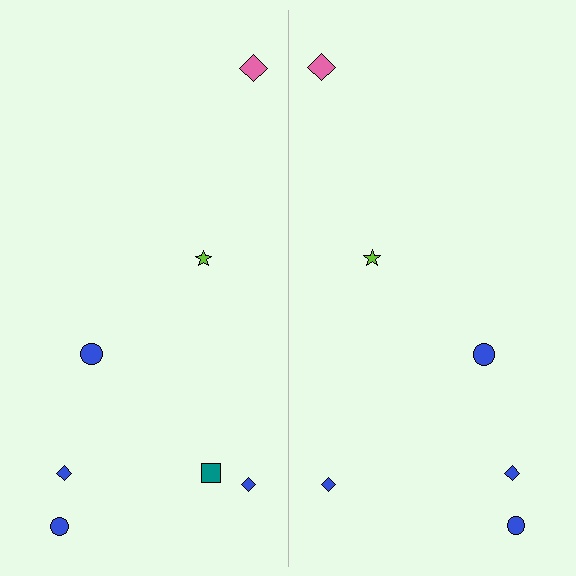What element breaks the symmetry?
A teal square is missing from the right side.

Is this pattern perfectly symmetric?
No, the pattern is not perfectly symmetric. A teal square is missing from the right side.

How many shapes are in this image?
There are 13 shapes in this image.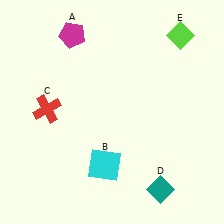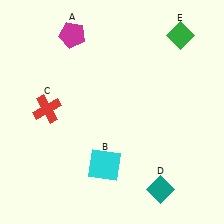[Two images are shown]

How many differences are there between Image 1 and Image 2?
There is 1 difference between the two images.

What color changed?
The diamond (E) changed from lime in Image 1 to green in Image 2.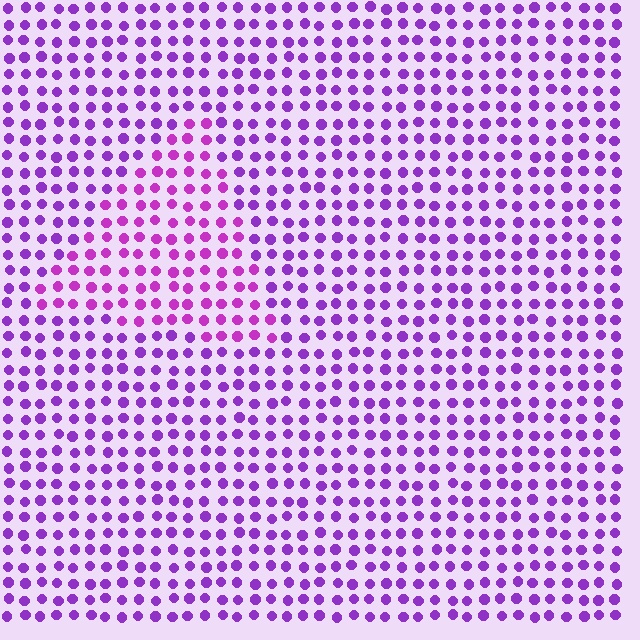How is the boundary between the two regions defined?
The boundary is defined purely by a slight shift in hue (about 22 degrees). Spacing, size, and orientation are identical on both sides.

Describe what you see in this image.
The image is filled with small purple elements in a uniform arrangement. A triangle-shaped region is visible where the elements are tinted to a slightly different hue, forming a subtle color boundary.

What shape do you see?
I see a triangle.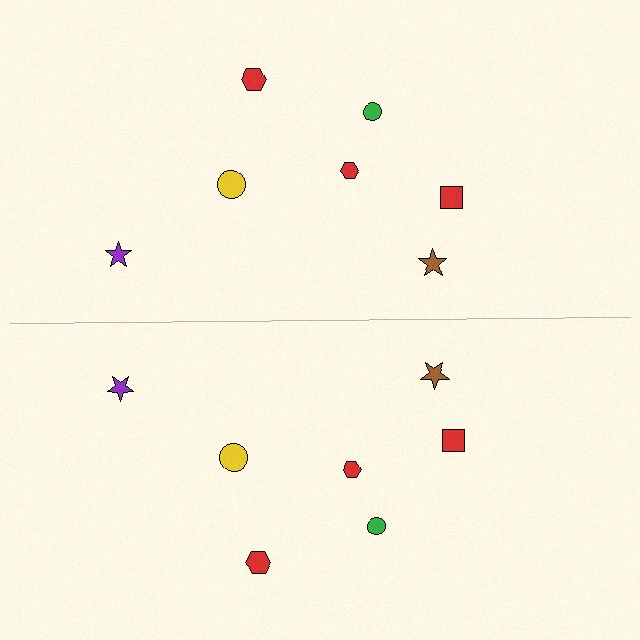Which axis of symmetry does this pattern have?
The pattern has a horizontal axis of symmetry running through the center of the image.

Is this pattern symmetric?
Yes, this pattern has bilateral (reflection) symmetry.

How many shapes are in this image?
There are 14 shapes in this image.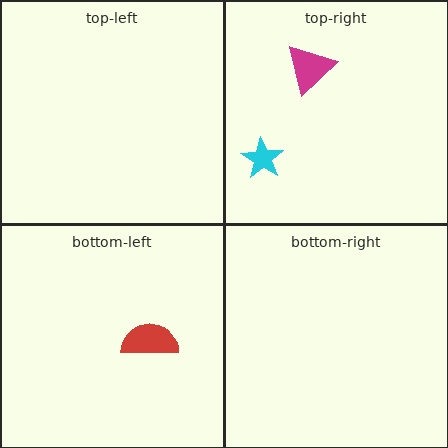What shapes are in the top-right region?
The magenta triangle, the cyan star.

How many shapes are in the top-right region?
2.